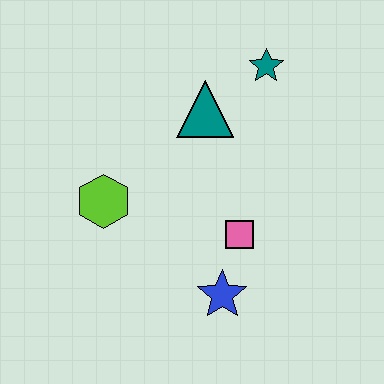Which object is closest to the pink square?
The blue star is closest to the pink square.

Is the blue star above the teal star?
No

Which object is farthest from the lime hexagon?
The teal star is farthest from the lime hexagon.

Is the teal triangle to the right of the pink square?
No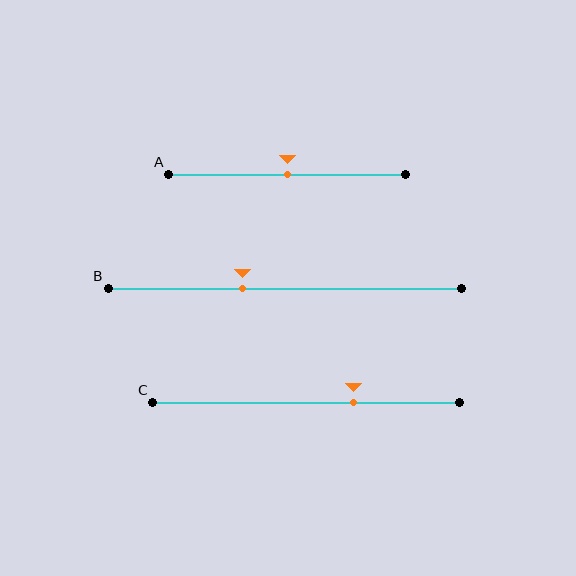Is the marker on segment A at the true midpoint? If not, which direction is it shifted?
Yes, the marker on segment A is at the true midpoint.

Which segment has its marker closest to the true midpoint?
Segment A has its marker closest to the true midpoint.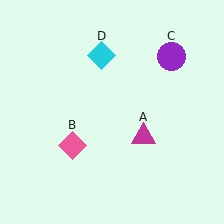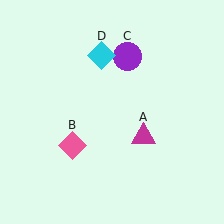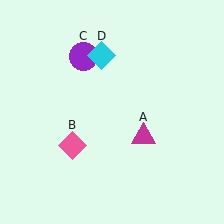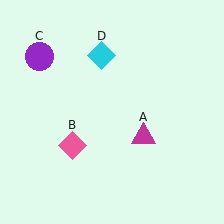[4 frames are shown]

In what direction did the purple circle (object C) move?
The purple circle (object C) moved left.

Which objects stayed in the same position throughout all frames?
Magenta triangle (object A) and pink diamond (object B) and cyan diamond (object D) remained stationary.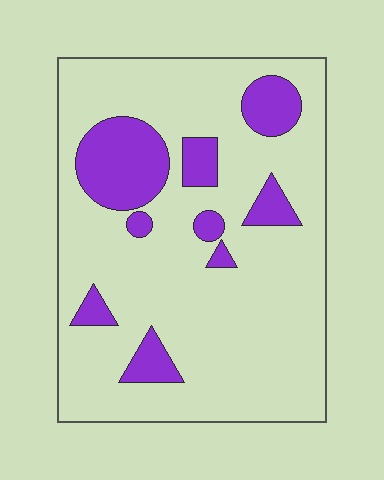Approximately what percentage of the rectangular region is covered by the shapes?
Approximately 20%.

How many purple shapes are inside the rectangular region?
9.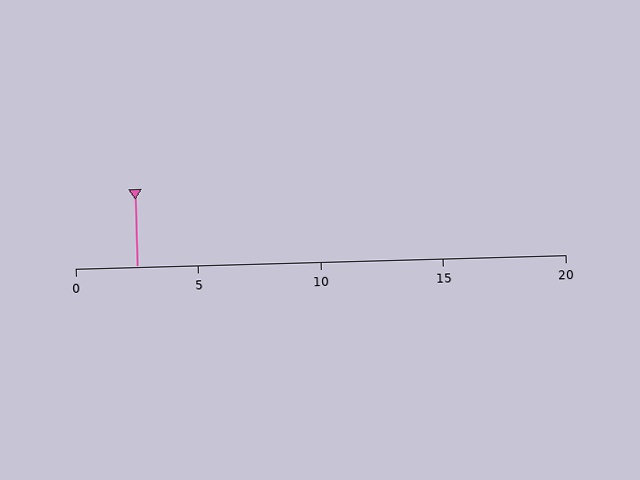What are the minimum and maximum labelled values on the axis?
The axis runs from 0 to 20.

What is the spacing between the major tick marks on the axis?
The major ticks are spaced 5 apart.